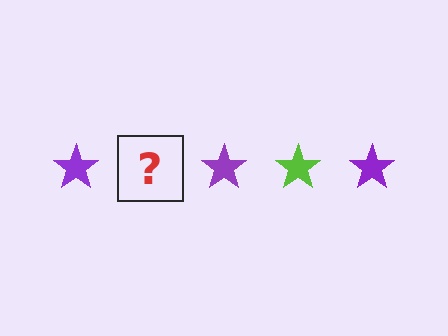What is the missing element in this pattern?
The missing element is a lime star.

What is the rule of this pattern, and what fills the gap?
The rule is that the pattern cycles through purple, lime stars. The gap should be filled with a lime star.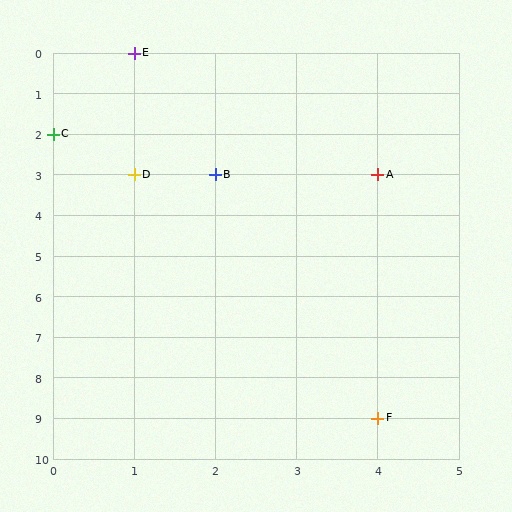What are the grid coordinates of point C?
Point C is at grid coordinates (0, 2).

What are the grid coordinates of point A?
Point A is at grid coordinates (4, 3).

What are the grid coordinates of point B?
Point B is at grid coordinates (2, 3).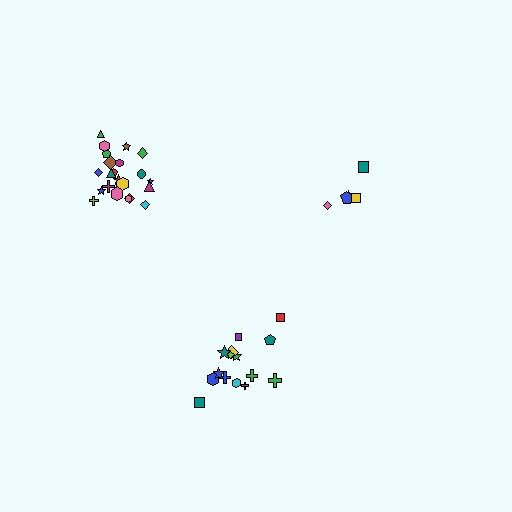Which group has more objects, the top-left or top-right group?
The top-left group.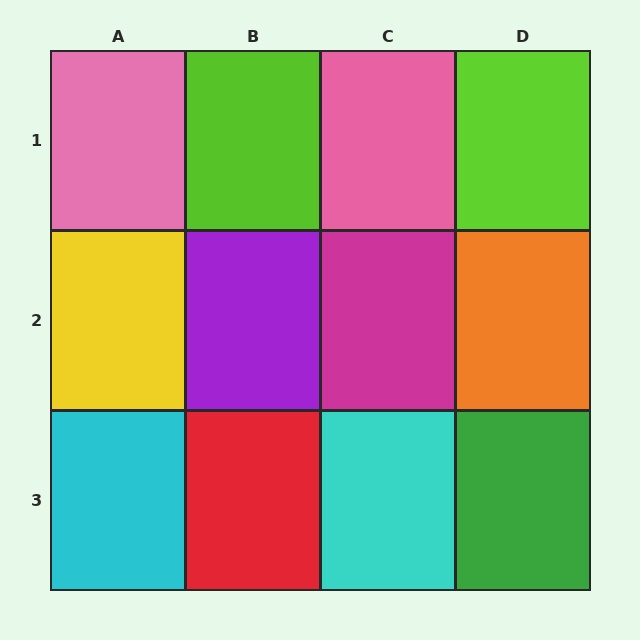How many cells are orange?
1 cell is orange.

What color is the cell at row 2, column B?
Purple.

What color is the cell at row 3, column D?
Green.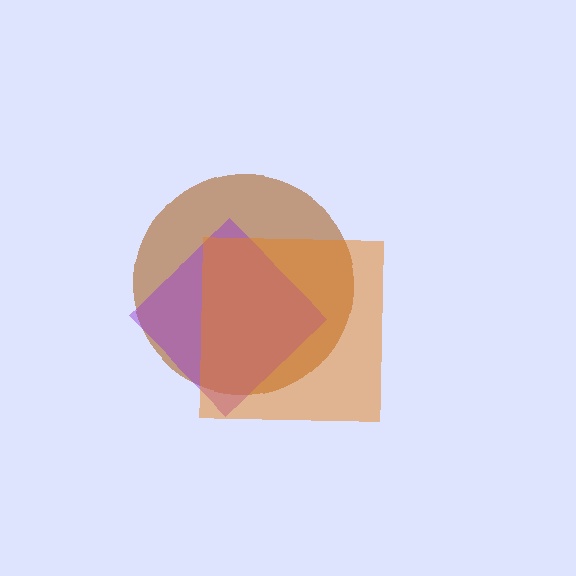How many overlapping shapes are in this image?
There are 3 overlapping shapes in the image.